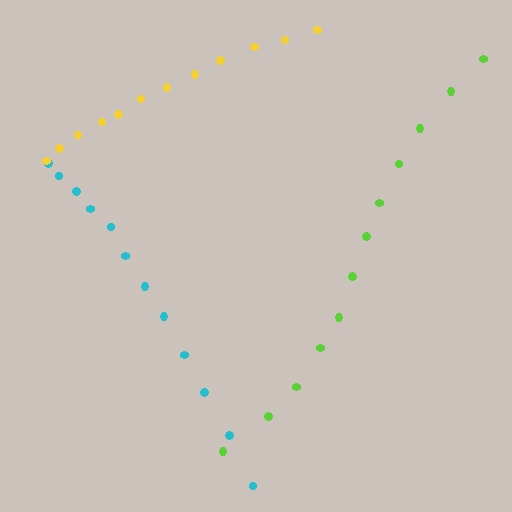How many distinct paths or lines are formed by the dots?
There are 3 distinct paths.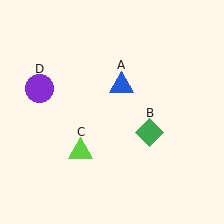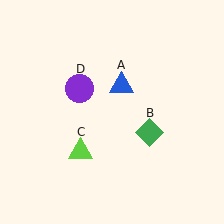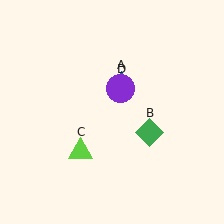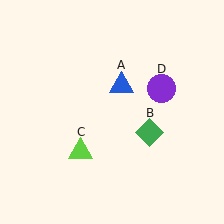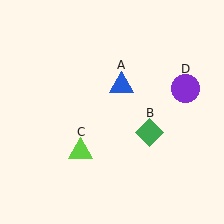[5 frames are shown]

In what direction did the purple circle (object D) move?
The purple circle (object D) moved right.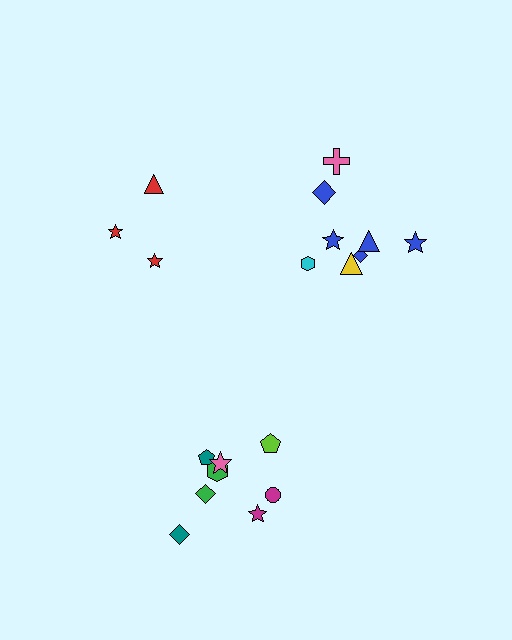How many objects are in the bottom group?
There are 8 objects.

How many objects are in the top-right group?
There are 8 objects.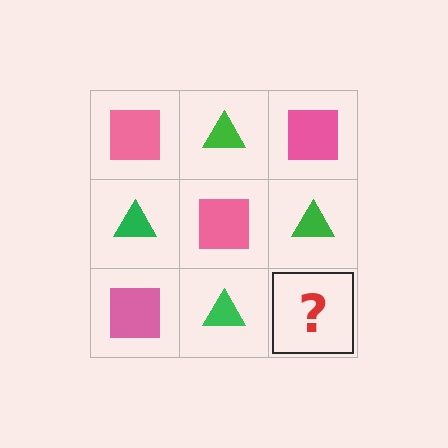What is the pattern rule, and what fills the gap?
The rule is that it alternates pink square and green triangle in a checkerboard pattern. The gap should be filled with a pink square.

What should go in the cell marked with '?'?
The missing cell should contain a pink square.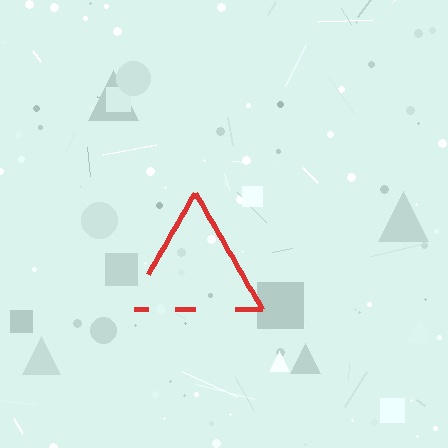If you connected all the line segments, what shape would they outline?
They would outline a triangle.